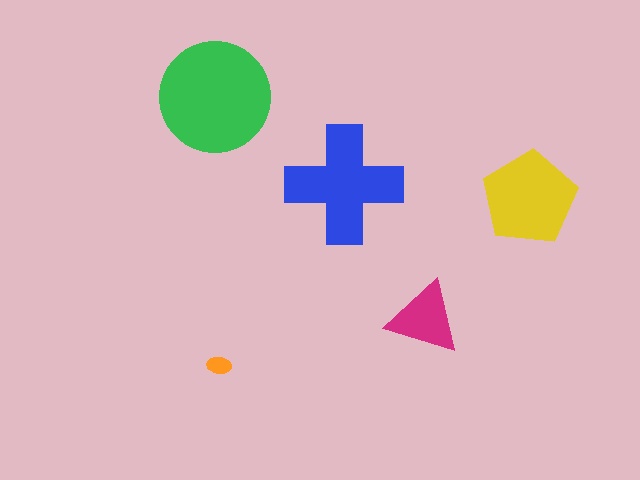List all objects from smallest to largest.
The orange ellipse, the magenta triangle, the yellow pentagon, the blue cross, the green circle.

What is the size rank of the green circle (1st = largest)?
1st.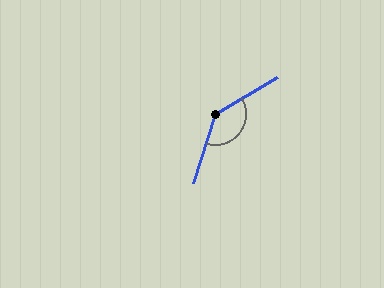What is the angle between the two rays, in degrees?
Approximately 138 degrees.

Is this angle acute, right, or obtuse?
It is obtuse.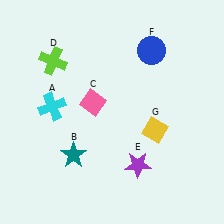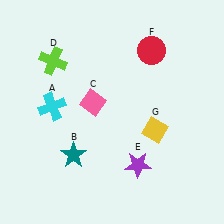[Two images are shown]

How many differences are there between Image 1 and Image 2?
There is 1 difference between the two images.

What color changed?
The circle (F) changed from blue in Image 1 to red in Image 2.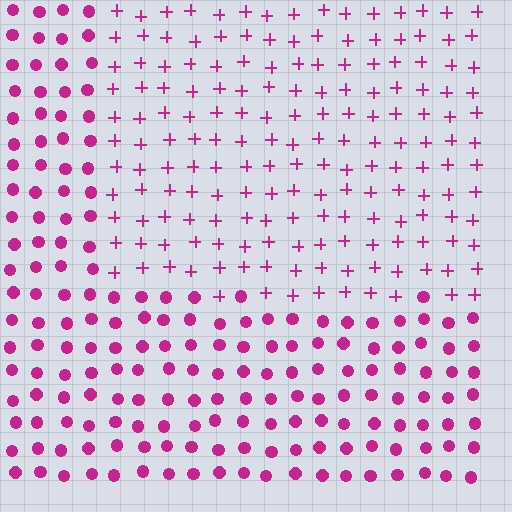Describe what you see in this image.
The image is filled with small magenta elements arranged in a uniform grid. A rectangle-shaped region contains plus signs, while the surrounding area contains circles. The boundary is defined purely by the change in element shape.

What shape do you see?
I see a rectangle.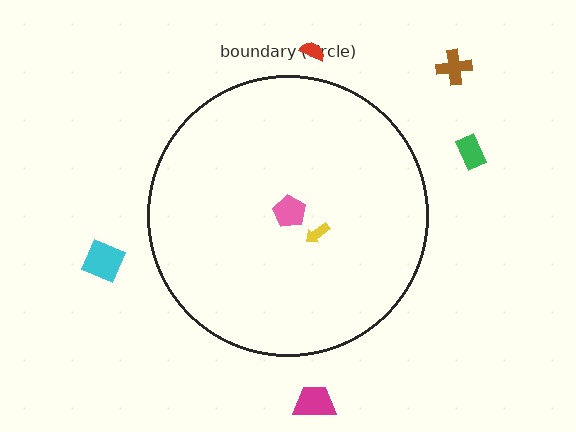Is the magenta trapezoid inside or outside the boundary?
Outside.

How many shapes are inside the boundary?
2 inside, 5 outside.